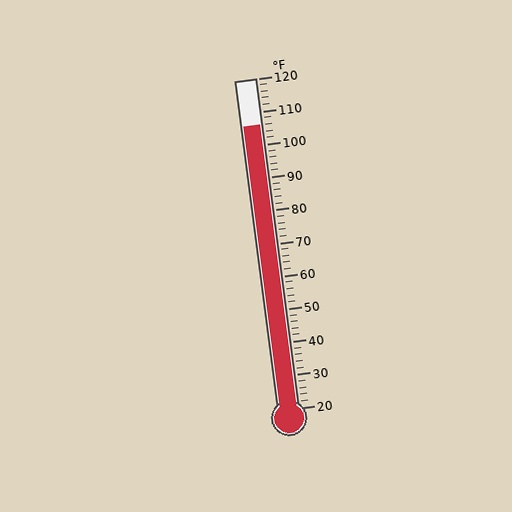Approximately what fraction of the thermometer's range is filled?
The thermometer is filled to approximately 85% of its range.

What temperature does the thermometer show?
The thermometer shows approximately 106°F.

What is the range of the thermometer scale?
The thermometer scale ranges from 20°F to 120°F.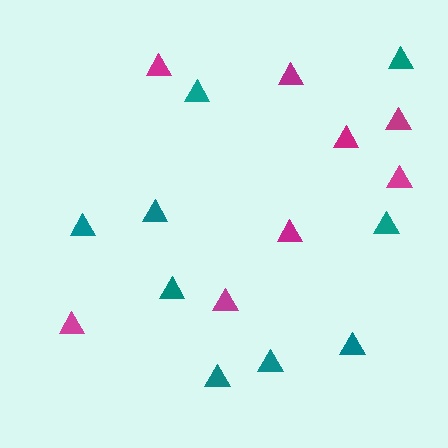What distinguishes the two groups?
There are 2 groups: one group of magenta triangles (8) and one group of teal triangles (9).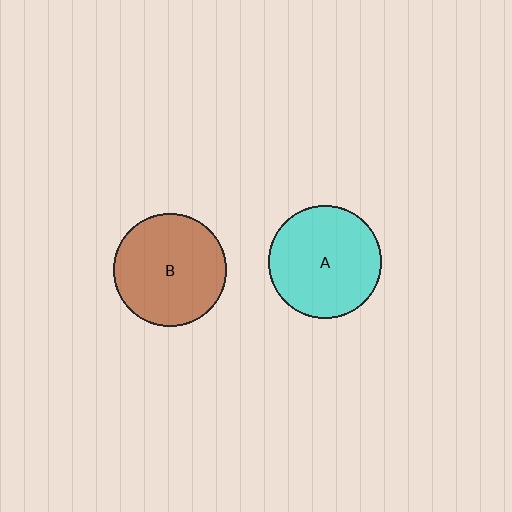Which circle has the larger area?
Circle B (brown).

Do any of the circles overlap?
No, none of the circles overlap.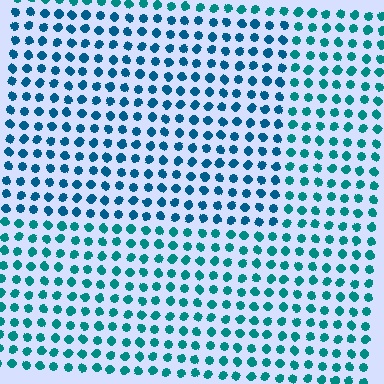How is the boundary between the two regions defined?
The boundary is defined purely by a slight shift in hue (about 24 degrees). Spacing, size, and orientation are identical on both sides.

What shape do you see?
I see a rectangle.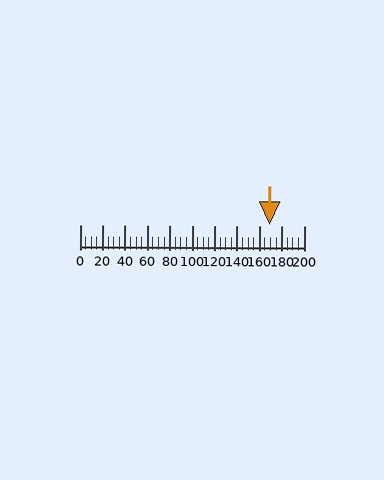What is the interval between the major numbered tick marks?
The major tick marks are spaced 20 units apart.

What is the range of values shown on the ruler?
The ruler shows values from 0 to 200.